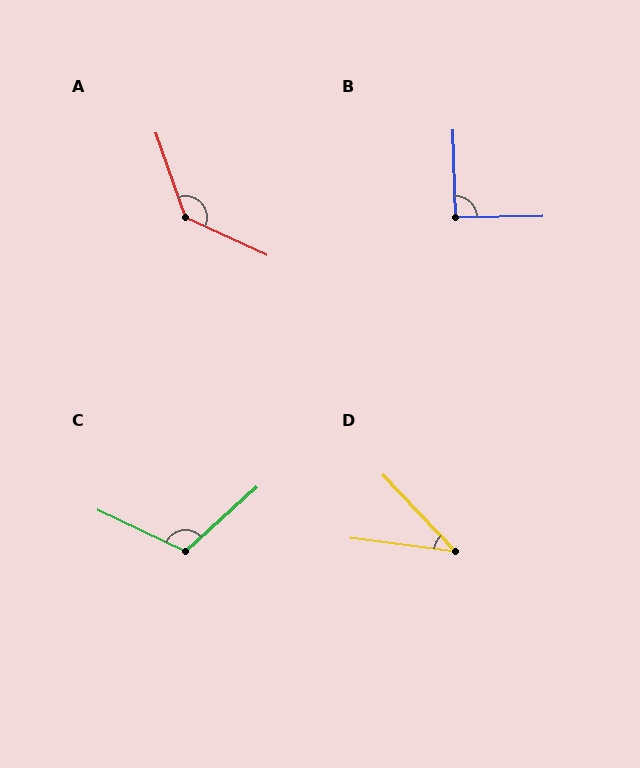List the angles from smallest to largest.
D (39°), B (91°), C (113°), A (134°).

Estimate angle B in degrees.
Approximately 91 degrees.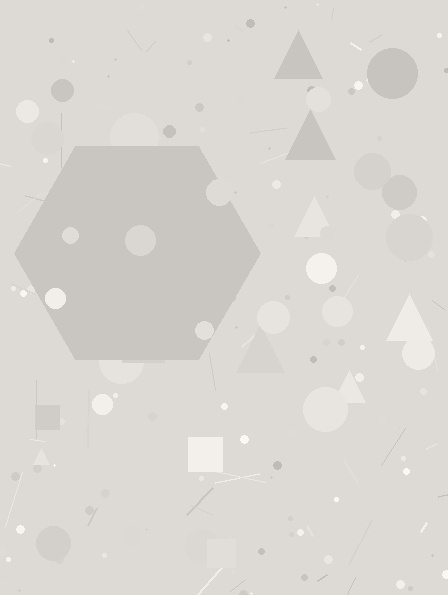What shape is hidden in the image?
A hexagon is hidden in the image.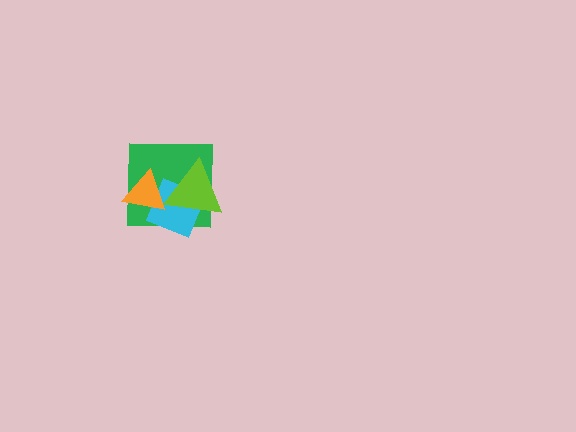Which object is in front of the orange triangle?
The lime triangle is in front of the orange triangle.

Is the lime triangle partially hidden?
No, no other shape covers it.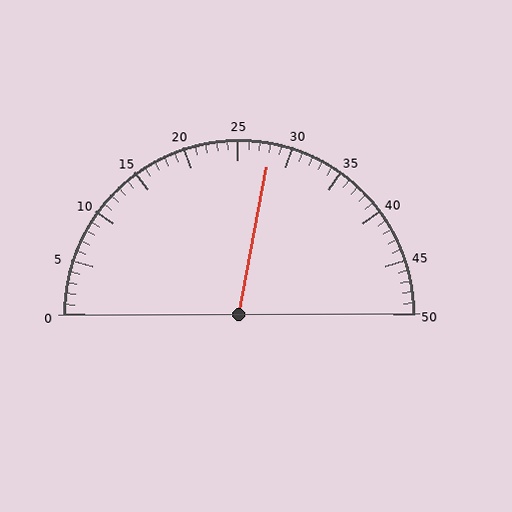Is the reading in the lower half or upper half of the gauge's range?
The reading is in the upper half of the range (0 to 50).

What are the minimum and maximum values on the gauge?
The gauge ranges from 0 to 50.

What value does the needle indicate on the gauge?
The needle indicates approximately 28.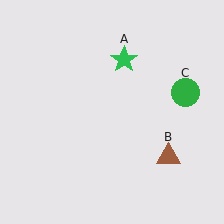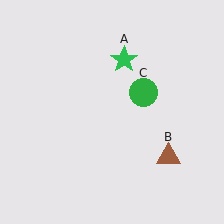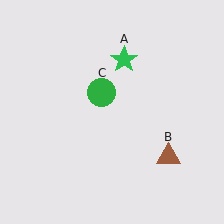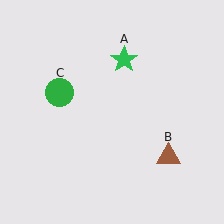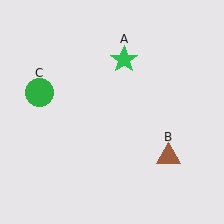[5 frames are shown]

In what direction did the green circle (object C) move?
The green circle (object C) moved left.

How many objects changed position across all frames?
1 object changed position: green circle (object C).